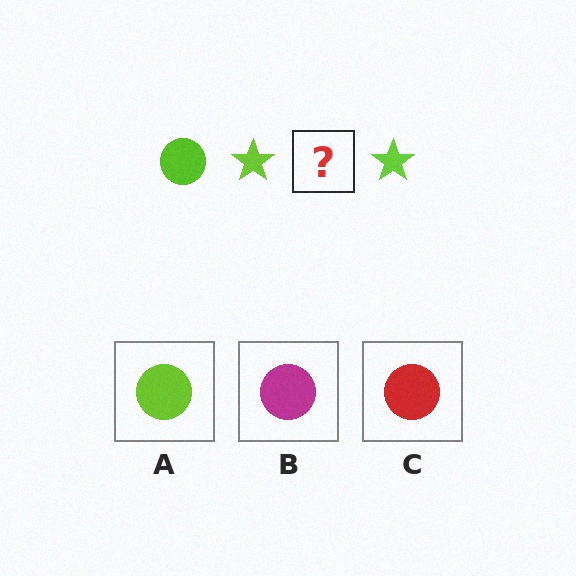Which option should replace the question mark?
Option A.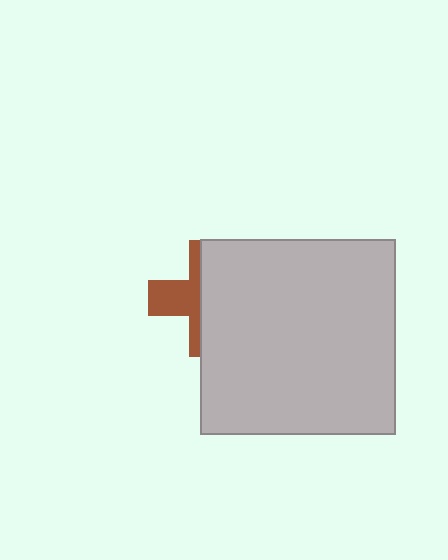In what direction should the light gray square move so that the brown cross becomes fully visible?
The light gray square should move right. That is the shortest direction to clear the overlap and leave the brown cross fully visible.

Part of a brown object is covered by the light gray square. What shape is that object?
It is a cross.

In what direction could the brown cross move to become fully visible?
The brown cross could move left. That would shift it out from behind the light gray square entirely.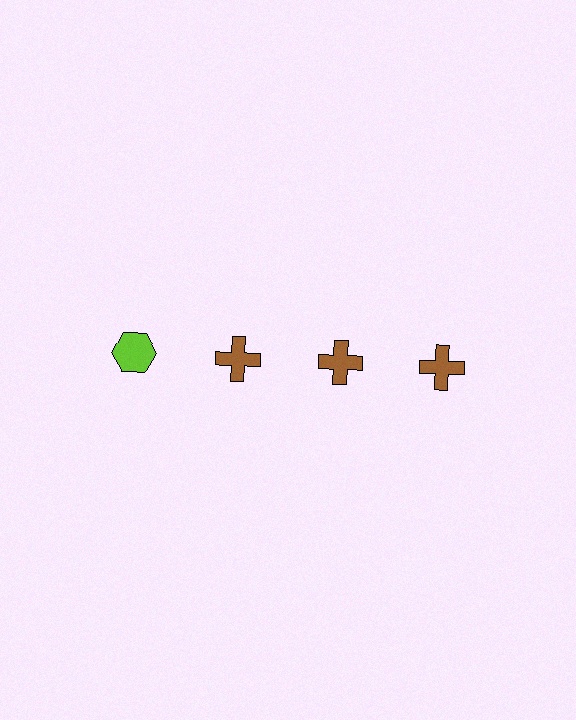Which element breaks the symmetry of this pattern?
The lime hexagon in the top row, leftmost column breaks the symmetry. All other shapes are brown crosses.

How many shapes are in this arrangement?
There are 4 shapes arranged in a grid pattern.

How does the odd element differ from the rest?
It differs in both color (lime instead of brown) and shape (hexagon instead of cross).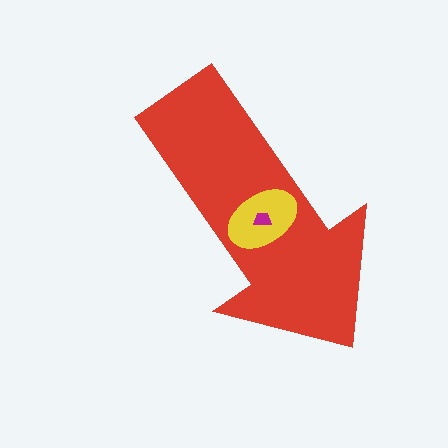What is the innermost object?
The magenta trapezoid.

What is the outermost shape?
The red arrow.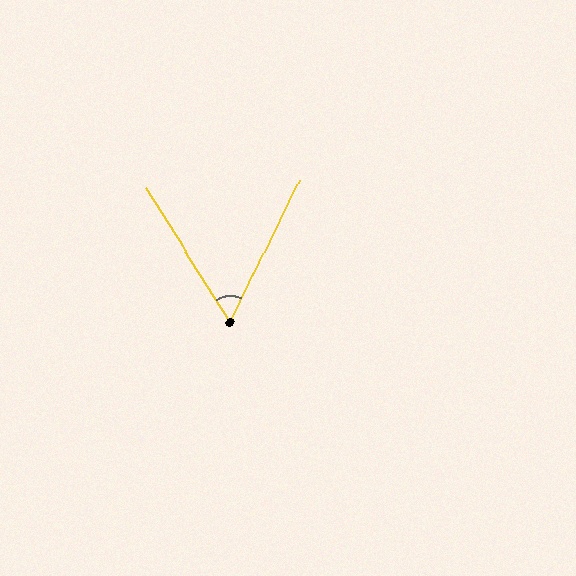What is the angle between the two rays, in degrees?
Approximately 58 degrees.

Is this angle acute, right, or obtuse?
It is acute.